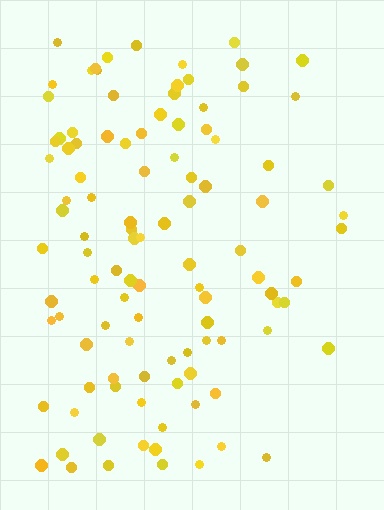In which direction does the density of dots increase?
From right to left, with the left side densest.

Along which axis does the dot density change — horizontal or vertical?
Horizontal.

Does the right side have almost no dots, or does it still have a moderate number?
Still a moderate number, just noticeably fewer than the left.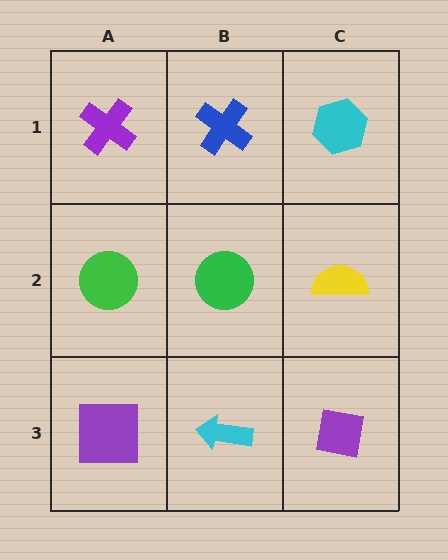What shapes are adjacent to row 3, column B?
A green circle (row 2, column B), a purple square (row 3, column A), a purple square (row 3, column C).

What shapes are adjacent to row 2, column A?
A purple cross (row 1, column A), a purple square (row 3, column A), a green circle (row 2, column B).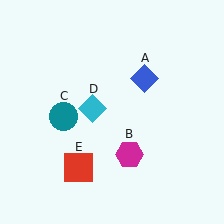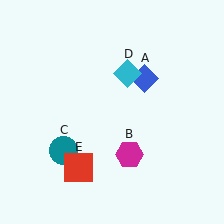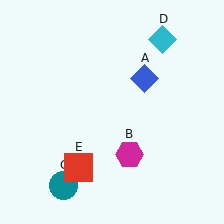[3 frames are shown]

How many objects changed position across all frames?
2 objects changed position: teal circle (object C), cyan diamond (object D).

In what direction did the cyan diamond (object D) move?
The cyan diamond (object D) moved up and to the right.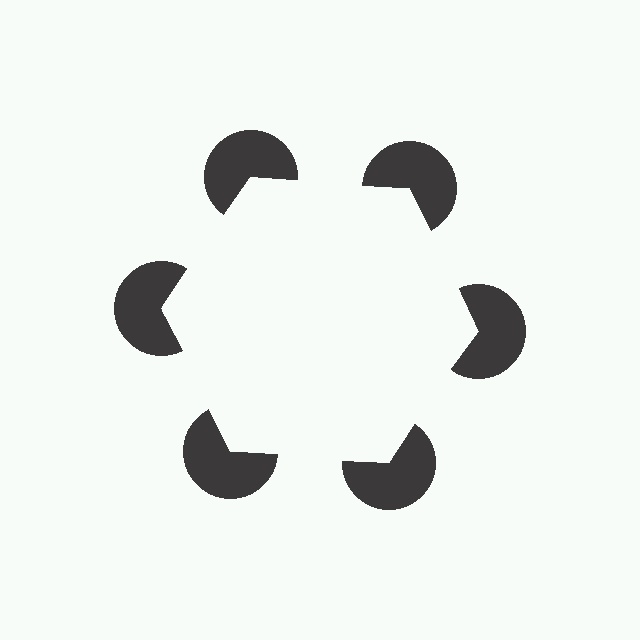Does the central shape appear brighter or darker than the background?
It typically appears slightly brighter than the background, even though no actual brightness change is drawn.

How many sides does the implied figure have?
6 sides.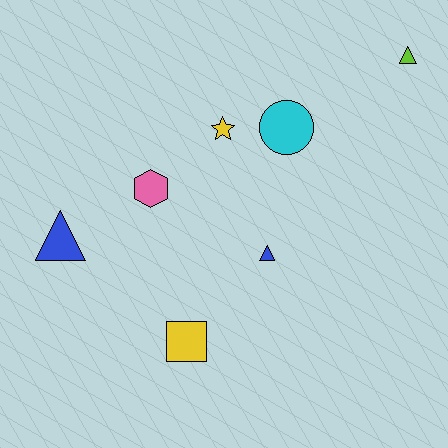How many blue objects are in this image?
There are 2 blue objects.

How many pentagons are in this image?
There are no pentagons.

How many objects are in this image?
There are 7 objects.